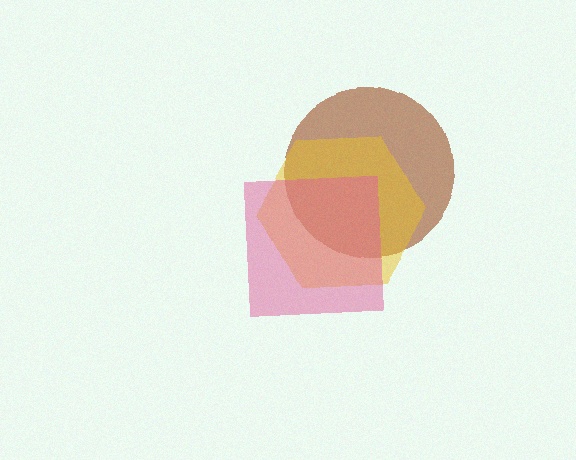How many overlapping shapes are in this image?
There are 3 overlapping shapes in the image.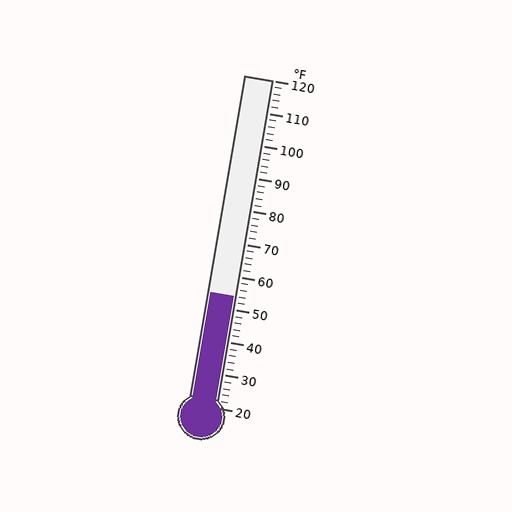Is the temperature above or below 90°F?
The temperature is below 90°F.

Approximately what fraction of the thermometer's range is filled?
The thermometer is filled to approximately 35% of its range.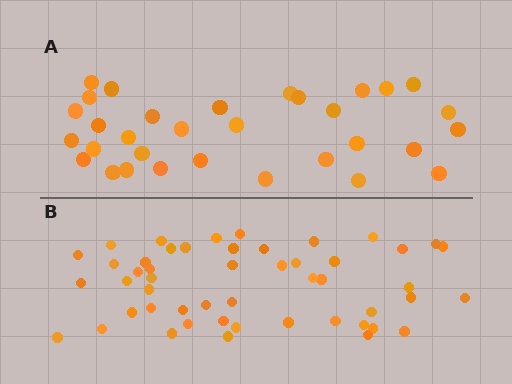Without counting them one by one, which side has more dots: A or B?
Region B (the bottom region) has more dots.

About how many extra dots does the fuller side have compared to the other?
Region B has approximately 20 more dots than region A.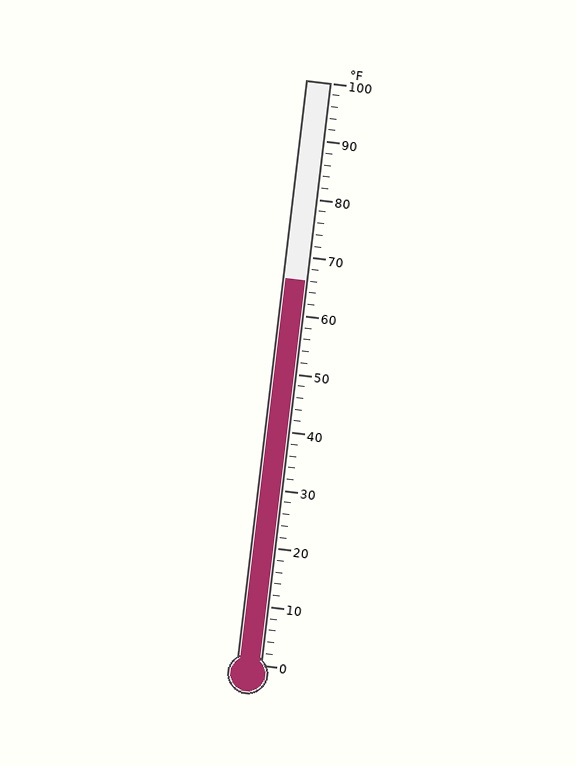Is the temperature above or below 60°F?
The temperature is above 60°F.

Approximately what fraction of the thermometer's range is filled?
The thermometer is filled to approximately 65% of its range.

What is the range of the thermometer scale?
The thermometer scale ranges from 0°F to 100°F.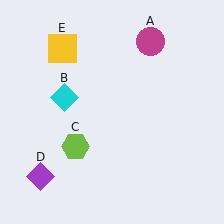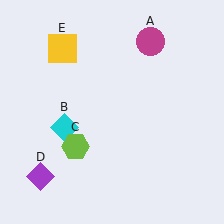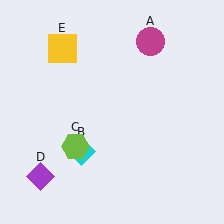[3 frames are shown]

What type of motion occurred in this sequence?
The cyan diamond (object B) rotated counterclockwise around the center of the scene.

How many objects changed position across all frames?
1 object changed position: cyan diamond (object B).